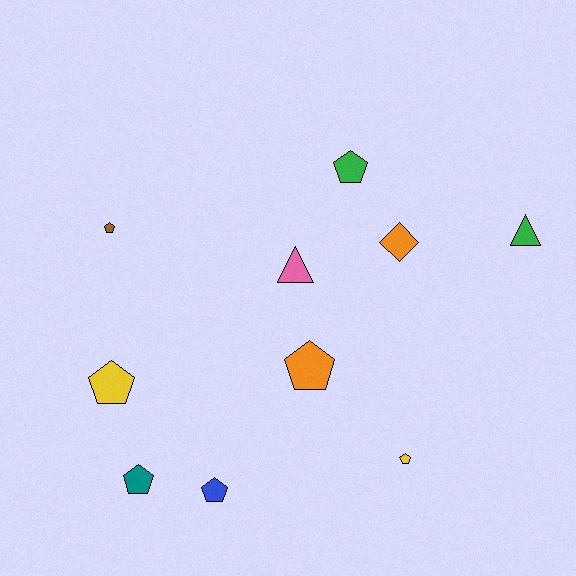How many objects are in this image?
There are 10 objects.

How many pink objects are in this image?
There is 1 pink object.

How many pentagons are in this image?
There are 7 pentagons.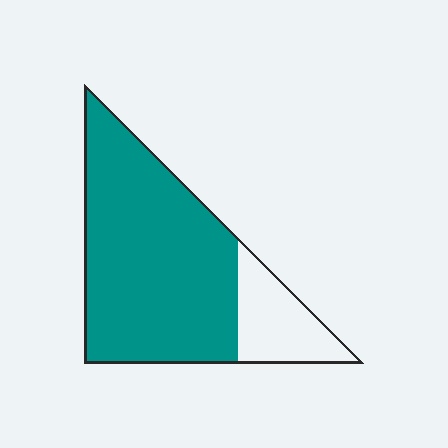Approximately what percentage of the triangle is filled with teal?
Approximately 80%.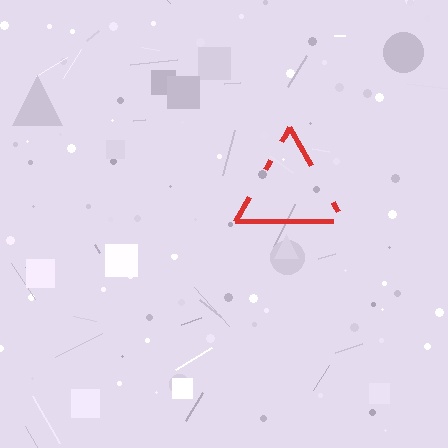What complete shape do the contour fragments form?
The contour fragments form a triangle.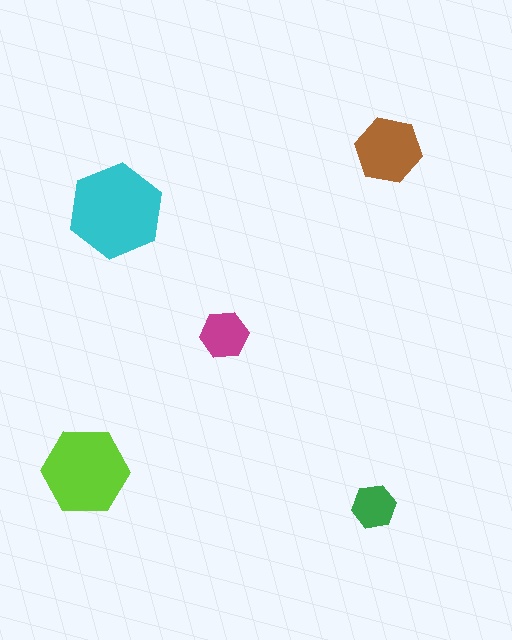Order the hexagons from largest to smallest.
the cyan one, the lime one, the brown one, the magenta one, the green one.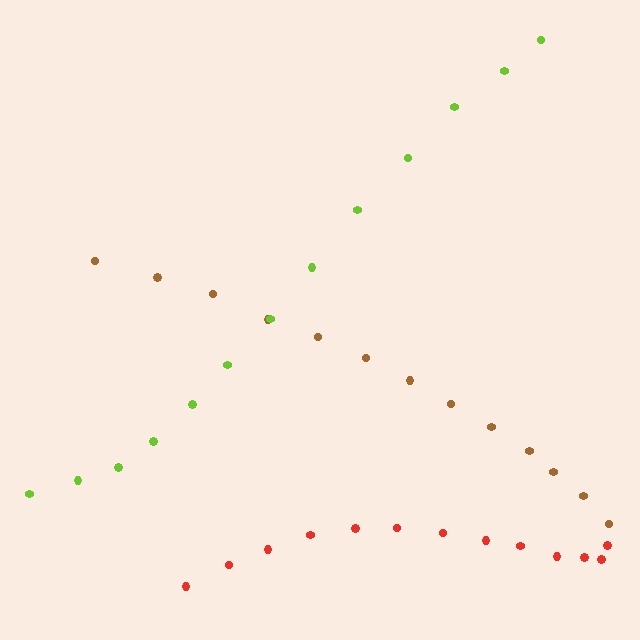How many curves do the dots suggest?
There are 3 distinct paths.